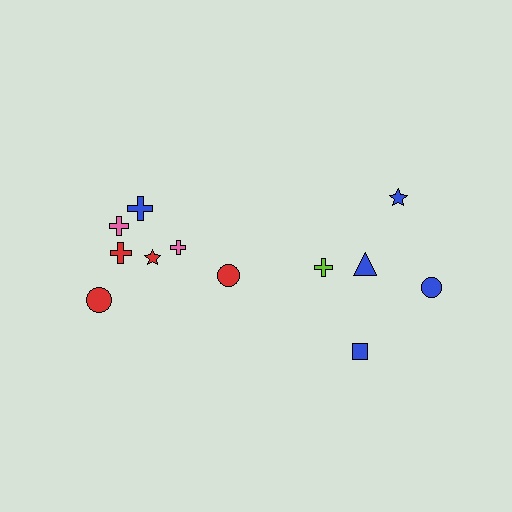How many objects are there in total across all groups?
There are 12 objects.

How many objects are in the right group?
There are 5 objects.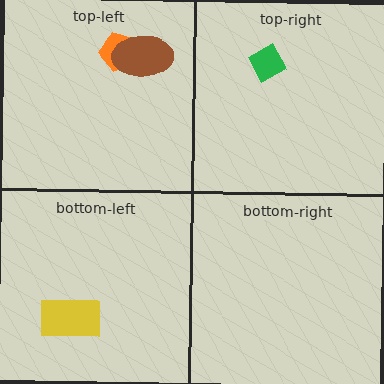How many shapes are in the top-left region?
2.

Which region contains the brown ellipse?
The top-left region.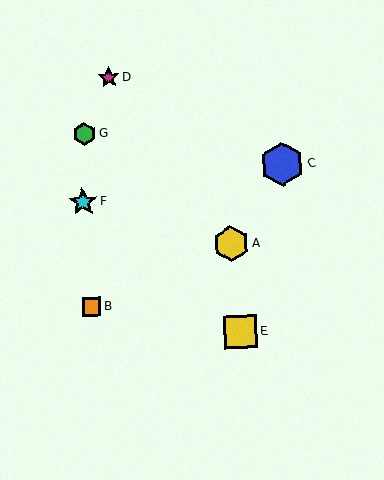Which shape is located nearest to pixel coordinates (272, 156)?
The blue hexagon (labeled C) at (282, 164) is nearest to that location.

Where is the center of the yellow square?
The center of the yellow square is at (241, 332).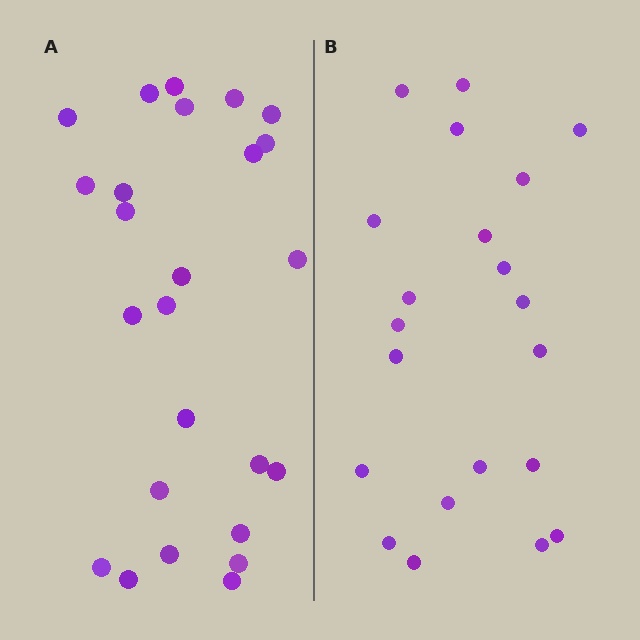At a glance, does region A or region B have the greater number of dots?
Region A (the left region) has more dots.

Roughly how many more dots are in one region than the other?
Region A has about 4 more dots than region B.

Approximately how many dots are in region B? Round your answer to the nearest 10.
About 20 dots. (The exact count is 21, which rounds to 20.)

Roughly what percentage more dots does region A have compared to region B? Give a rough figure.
About 20% more.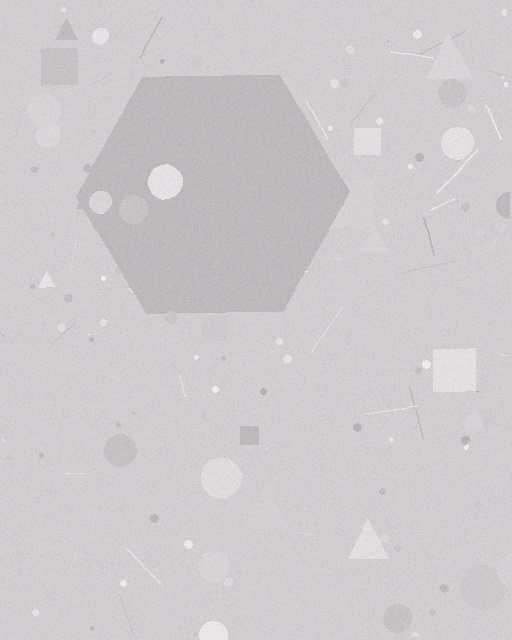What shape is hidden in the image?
A hexagon is hidden in the image.